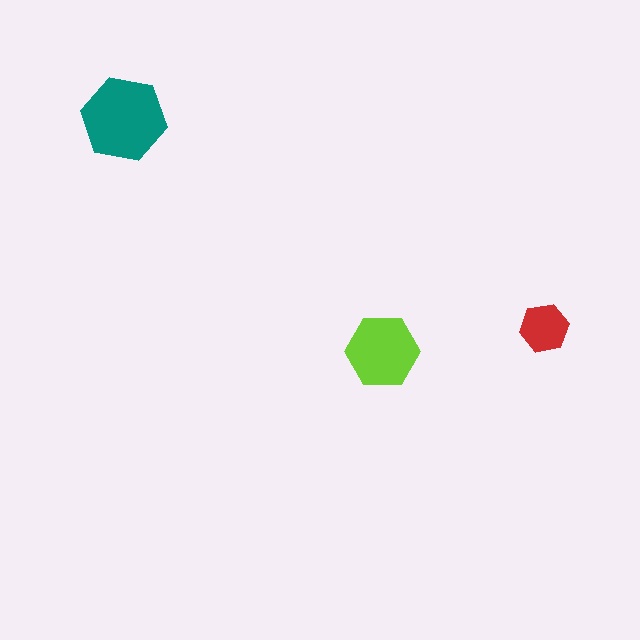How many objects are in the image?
There are 3 objects in the image.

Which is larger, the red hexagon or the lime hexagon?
The lime one.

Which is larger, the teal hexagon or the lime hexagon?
The teal one.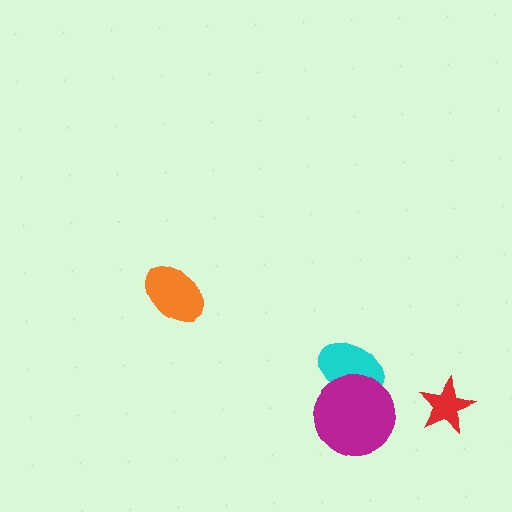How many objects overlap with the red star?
0 objects overlap with the red star.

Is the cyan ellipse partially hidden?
Yes, it is partially covered by another shape.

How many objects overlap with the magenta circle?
1 object overlaps with the magenta circle.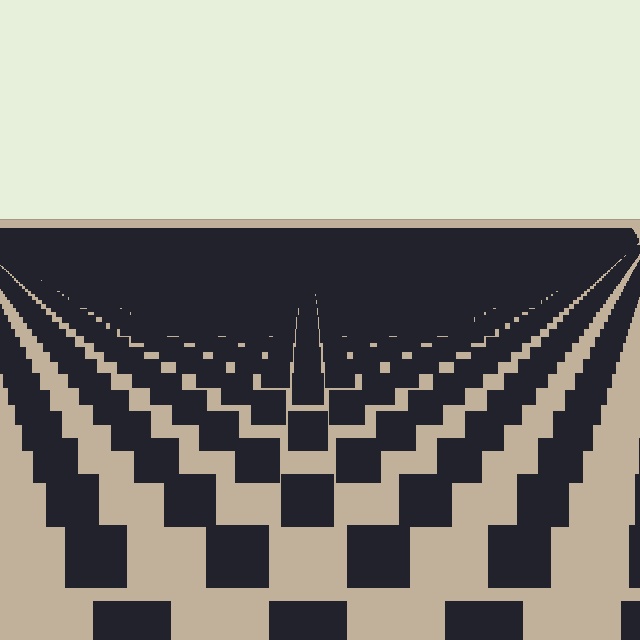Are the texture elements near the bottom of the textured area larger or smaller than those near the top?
Larger. Near the bottom, elements are closer to the viewer and appear at a bigger on-screen size.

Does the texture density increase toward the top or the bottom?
Density increases toward the top.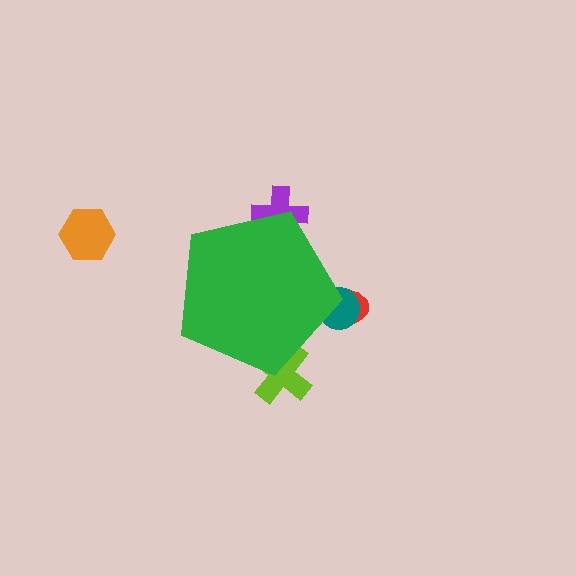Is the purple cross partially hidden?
Yes, the purple cross is partially hidden behind the green pentagon.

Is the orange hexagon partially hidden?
No, the orange hexagon is fully visible.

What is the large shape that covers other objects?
A green pentagon.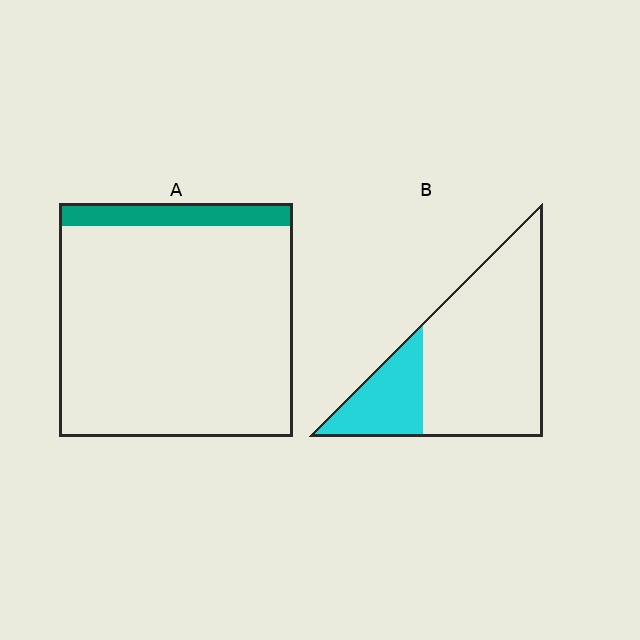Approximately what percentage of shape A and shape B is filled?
A is approximately 10% and B is approximately 25%.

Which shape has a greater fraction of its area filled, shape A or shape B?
Shape B.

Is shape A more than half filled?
No.